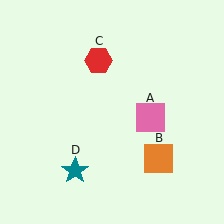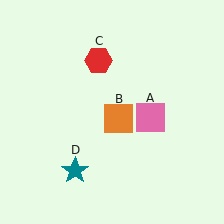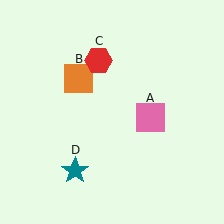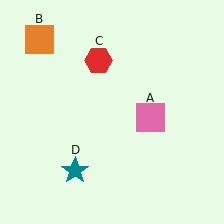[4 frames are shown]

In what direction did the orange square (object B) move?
The orange square (object B) moved up and to the left.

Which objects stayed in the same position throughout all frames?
Pink square (object A) and red hexagon (object C) and teal star (object D) remained stationary.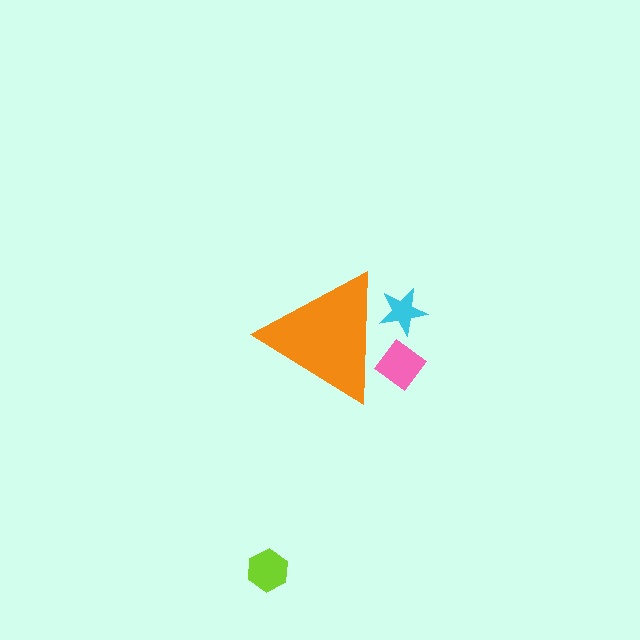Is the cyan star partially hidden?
Yes, the cyan star is partially hidden behind the orange triangle.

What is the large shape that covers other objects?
An orange triangle.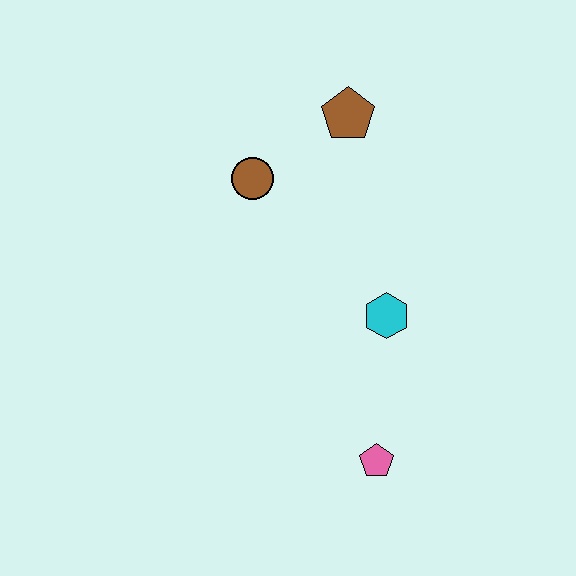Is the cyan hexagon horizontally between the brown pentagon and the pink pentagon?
No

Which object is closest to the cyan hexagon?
The pink pentagon is closest to the cyan hexagon.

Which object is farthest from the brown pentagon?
The pink pentagon is farthest from the brown pentagon.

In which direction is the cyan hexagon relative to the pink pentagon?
The cyan hexagon is above the pink pentagon.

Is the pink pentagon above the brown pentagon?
No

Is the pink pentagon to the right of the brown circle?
Yes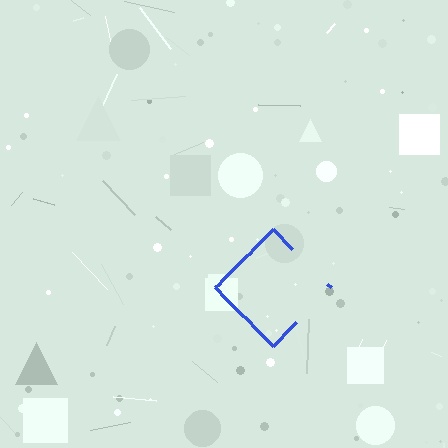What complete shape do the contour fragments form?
The contour fragments form a diamond.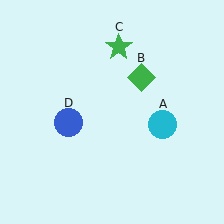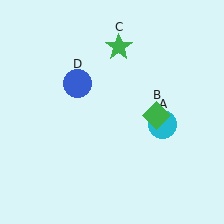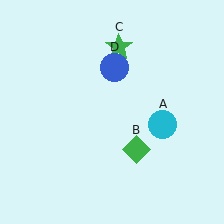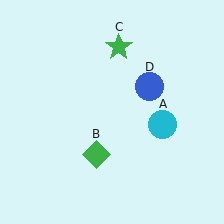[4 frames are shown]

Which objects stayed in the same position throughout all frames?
Cyan circle (object A) and green star (object C) remained stationary.